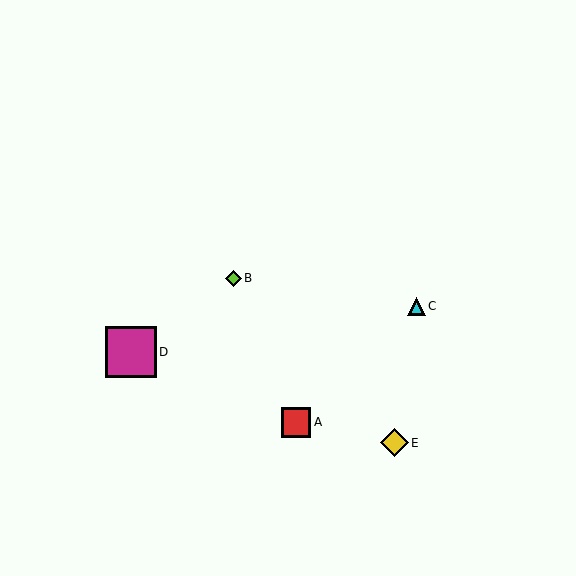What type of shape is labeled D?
Shape D is a magenta square.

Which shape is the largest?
The magenta square (labeled D) is the largest.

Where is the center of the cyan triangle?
The center of the cyan triangle is at (416, 306).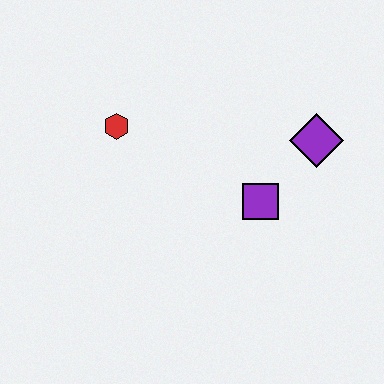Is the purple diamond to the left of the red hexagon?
No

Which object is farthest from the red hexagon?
The purple diamond is farthest from the red hexagon.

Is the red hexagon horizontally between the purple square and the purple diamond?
No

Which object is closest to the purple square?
The purple diamond is closest to the purple square.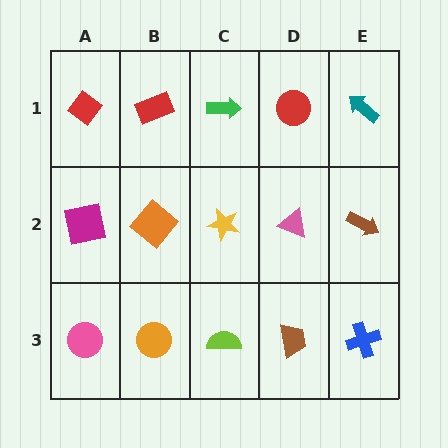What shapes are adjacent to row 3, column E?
A brown arrow (row 2, column E), a brown trapezoid (row 3, column D).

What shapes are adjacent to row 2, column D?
A red circle (row 1, column D), a brown trapezoid (row 3, column D), a yellow star (row 2, column C), a brown arrow (row 2, column E).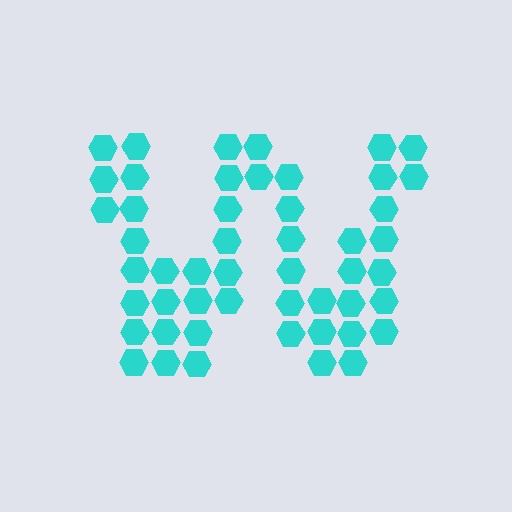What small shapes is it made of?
It is made of small hexagons.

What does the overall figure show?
The overall figure shows the letter W.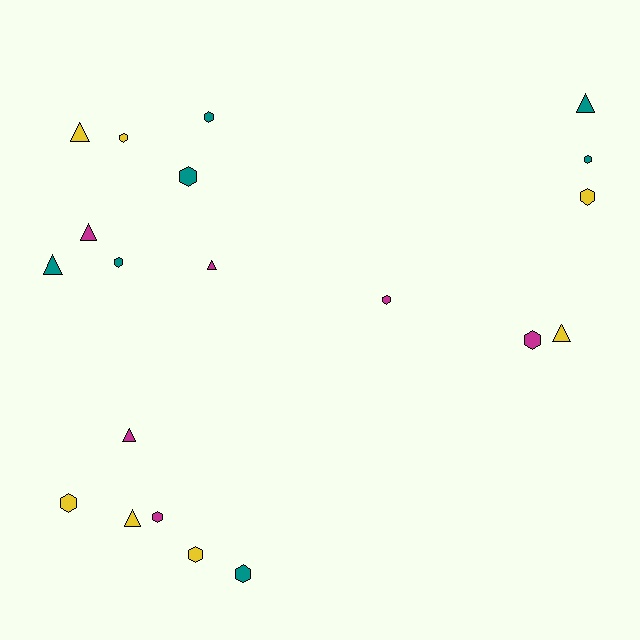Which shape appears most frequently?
Hexagon, with 12 objects.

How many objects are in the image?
There are 20 objects.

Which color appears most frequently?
Teal, with 7 objects.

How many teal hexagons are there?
There are 5 teal hexagons.